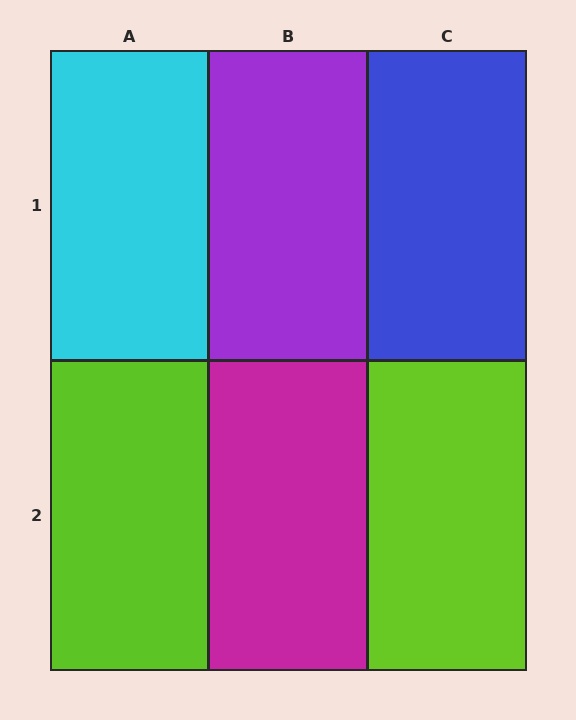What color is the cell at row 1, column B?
Purple.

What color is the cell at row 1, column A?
Cyan.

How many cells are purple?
1 cell is purple.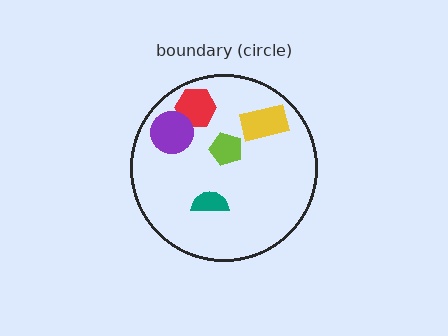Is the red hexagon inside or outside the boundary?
Inside.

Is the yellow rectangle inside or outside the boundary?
Inside.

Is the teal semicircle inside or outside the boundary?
Inside.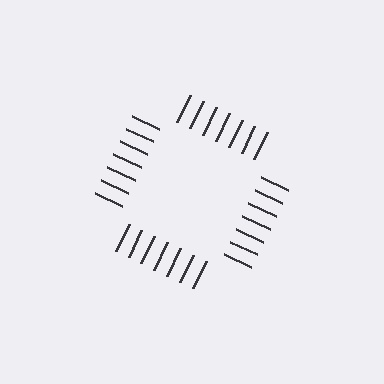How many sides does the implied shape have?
4 sides — the line-ends trace a square.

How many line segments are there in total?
28 — 7 along each of the 4 edges.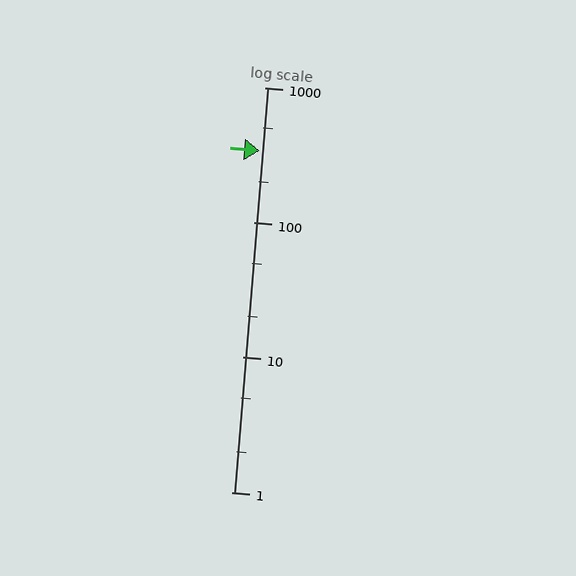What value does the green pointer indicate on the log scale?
The pointer indicates approximately 340.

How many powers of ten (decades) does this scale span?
The scale spans 3 decades, from 1 to 1000.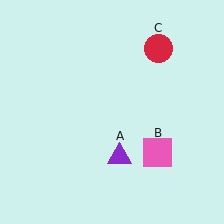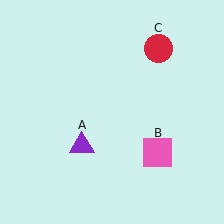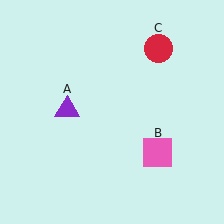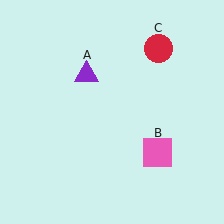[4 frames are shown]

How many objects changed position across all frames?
1 object changed position: purple triangle (object A).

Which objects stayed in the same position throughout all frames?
Pink square (object B) and red circle (object C) remained stationary.